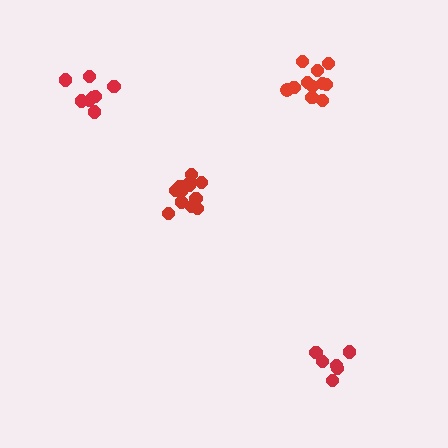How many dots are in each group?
Group 1: 11 dots, Group 2: 12 dots, Group 3: 8 dots, Group 4: 7 dots (38 total).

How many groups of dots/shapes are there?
There are 4 groups.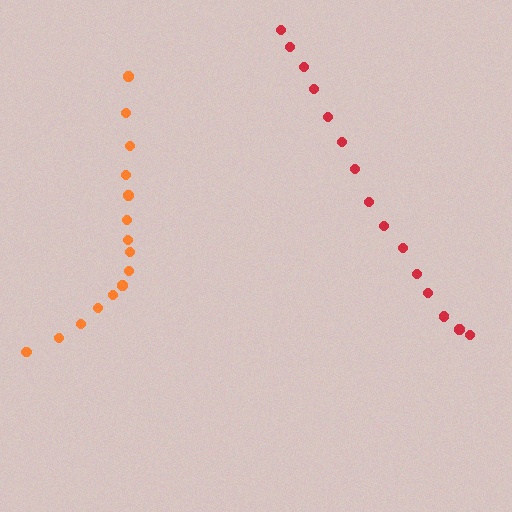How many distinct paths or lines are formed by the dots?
There are 2 distinct paths.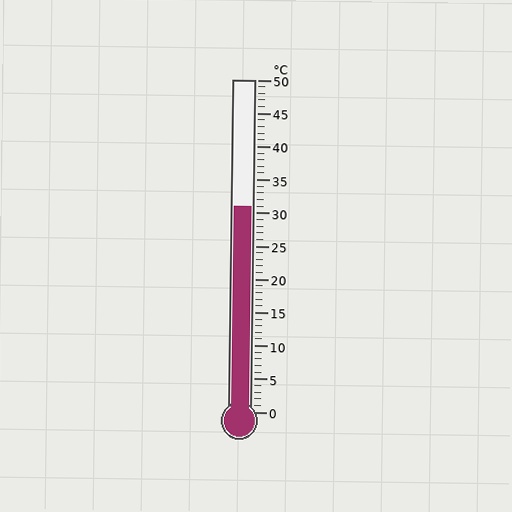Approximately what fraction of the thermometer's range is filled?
The thermometer is filled to approximately 60% of its range.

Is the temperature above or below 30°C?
The temperature is above 30°C.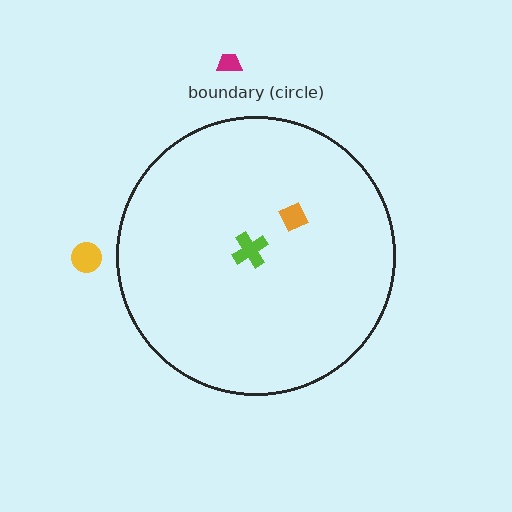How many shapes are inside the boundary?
2 inside, 2 outside.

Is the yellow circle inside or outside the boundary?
Outside.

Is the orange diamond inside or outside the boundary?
Inside.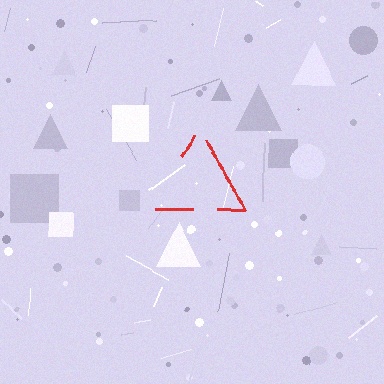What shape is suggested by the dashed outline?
The dashed outline suggests a triangle.